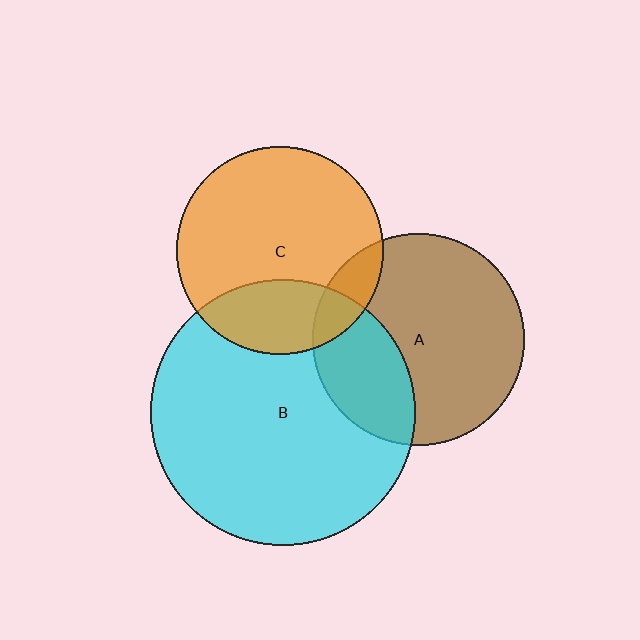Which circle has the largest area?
Circle B (cyan).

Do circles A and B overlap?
Yes.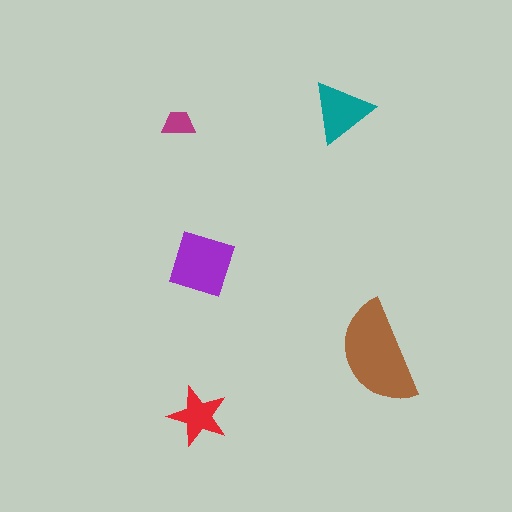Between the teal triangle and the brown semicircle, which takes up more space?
The brown semicircle.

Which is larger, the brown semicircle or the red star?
The brown semicircle.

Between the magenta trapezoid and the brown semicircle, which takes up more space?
The brown semicircle.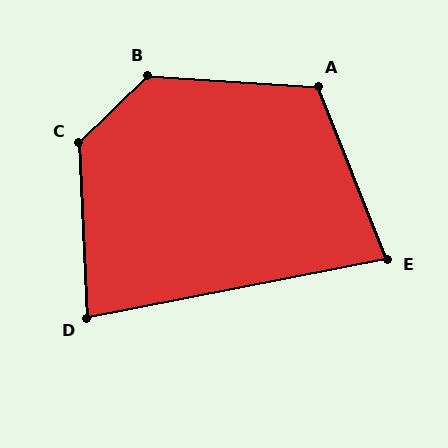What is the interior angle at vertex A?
Approximately 115 degrees (obtuse).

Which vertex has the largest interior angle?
B, at approximately 132 degrees.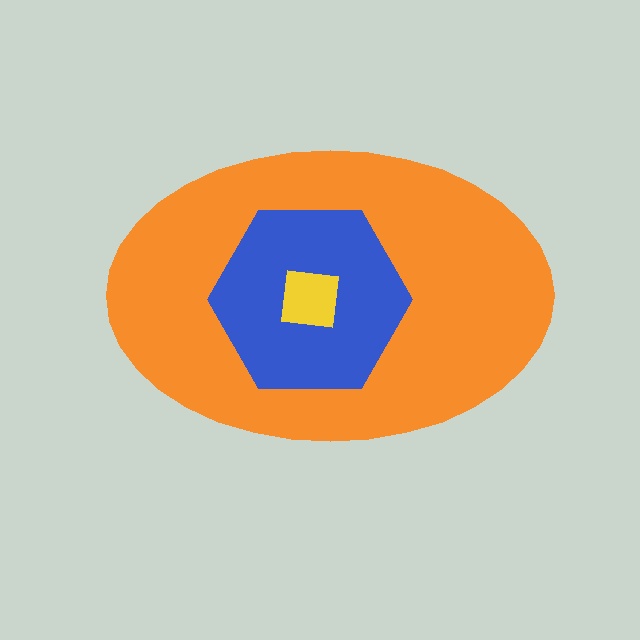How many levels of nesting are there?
3.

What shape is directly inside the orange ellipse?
The blue hexagon.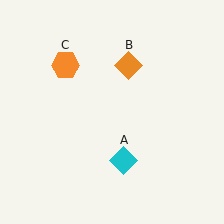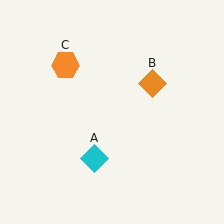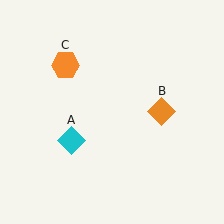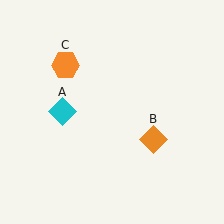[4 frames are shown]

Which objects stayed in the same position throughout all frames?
Orange hexagon (object C) remained stationary.